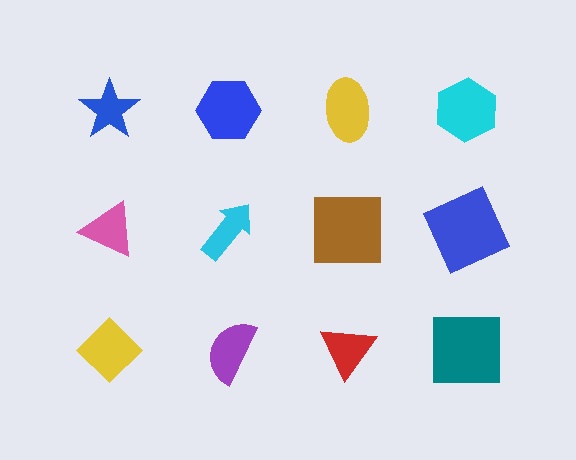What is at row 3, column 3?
A red triangle.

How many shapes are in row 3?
4 shapes.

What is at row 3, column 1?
A yellow diamond.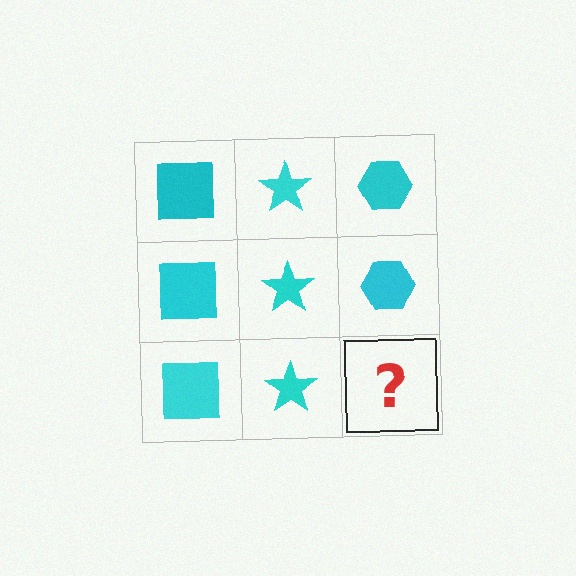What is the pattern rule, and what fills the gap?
The rule is that each column has a consistent shape. The gap should be filled with a cyan hexagon.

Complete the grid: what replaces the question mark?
The question mark should be replaced with a cyan hexagon.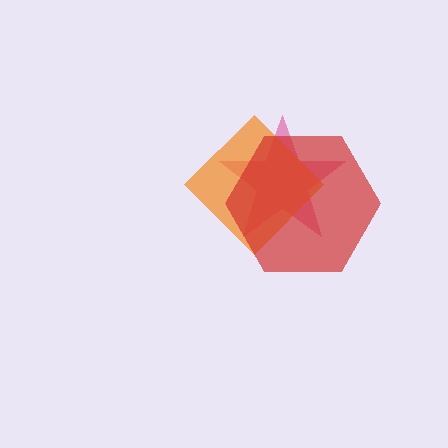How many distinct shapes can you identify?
There are 3 distinct shapes: a magenta star, an orange diamond, a red hexagon.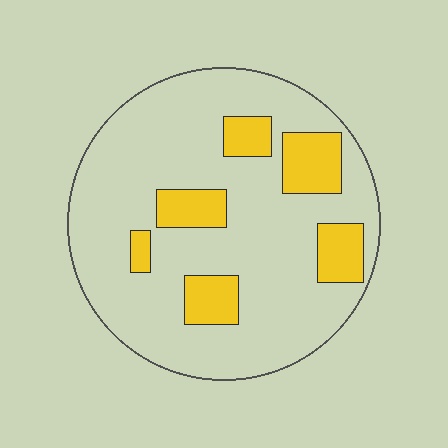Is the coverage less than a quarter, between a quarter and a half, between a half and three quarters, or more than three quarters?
Less than a quarter.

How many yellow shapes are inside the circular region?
6.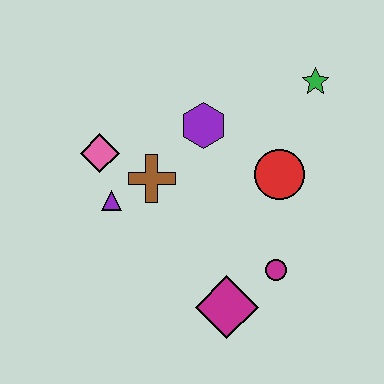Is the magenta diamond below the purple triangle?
Yes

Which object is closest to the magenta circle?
The magenta diamond is closest to the magenta circle.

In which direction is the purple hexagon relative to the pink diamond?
The purple hexagon is to the right of the pink diamond.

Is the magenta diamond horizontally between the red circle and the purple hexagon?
Yes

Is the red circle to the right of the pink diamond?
Yes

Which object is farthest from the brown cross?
The green star is farthest from the brown cross.